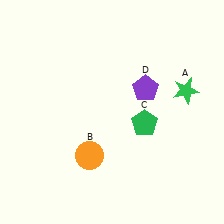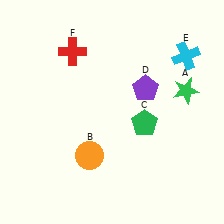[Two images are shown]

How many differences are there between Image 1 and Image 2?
There are 2 differences between the two images.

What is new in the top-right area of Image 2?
A cyan cross (E) was added in the top-right area of Image 2.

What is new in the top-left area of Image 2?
A red cross (F) was added in the top-left area of Image 2.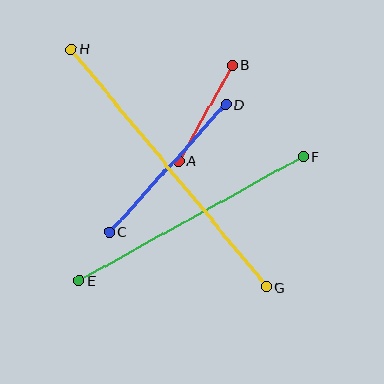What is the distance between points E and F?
The distance is approximately 256 pixels.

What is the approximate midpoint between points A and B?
The midpoint is at approximately (206, 113) pixels.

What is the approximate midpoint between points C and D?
The midpoint is at approximately (168, 168) pixels.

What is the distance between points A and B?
The distance is approximately 110 pixels.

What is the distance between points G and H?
The distance is approximately 308 pixels.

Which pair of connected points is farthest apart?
Points G and H are farthest apart.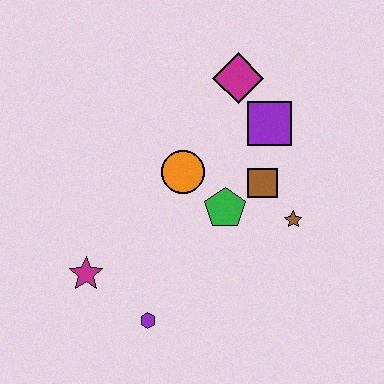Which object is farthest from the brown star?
The magenta star is farthest from the brown star.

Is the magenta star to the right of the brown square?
No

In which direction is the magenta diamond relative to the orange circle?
The magenta diamond is above the orange circle.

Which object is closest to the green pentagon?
The brown square is closest to the green pentagon.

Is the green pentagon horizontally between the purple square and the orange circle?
Yes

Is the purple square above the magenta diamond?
No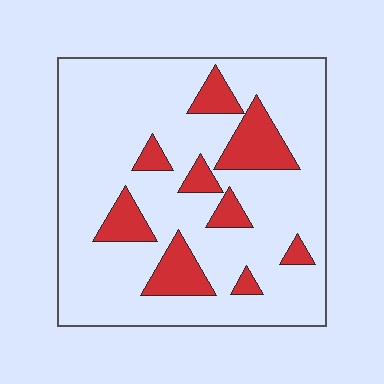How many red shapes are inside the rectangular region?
9.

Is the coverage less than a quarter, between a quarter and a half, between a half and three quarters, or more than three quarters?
Less than a quarter.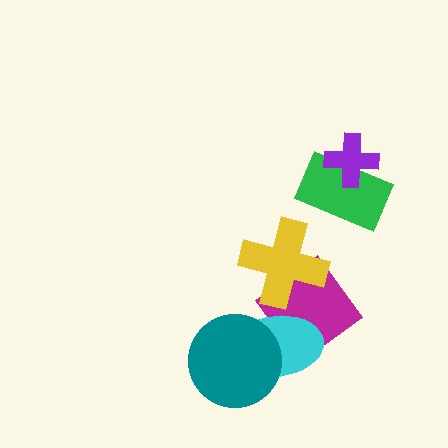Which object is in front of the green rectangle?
The purple cross is in front of the green rectangle.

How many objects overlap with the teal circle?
1 object overlaps with the teal circle.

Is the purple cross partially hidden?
No, no other shape covers it.